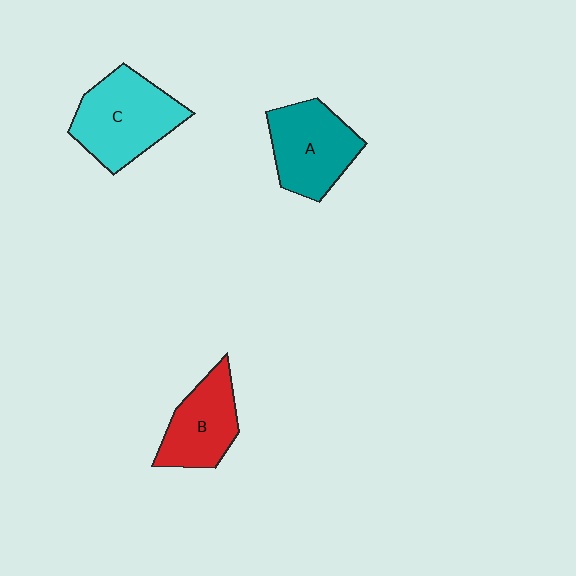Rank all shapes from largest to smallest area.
From largest to smallest: C (cyan), A (teal), B (red).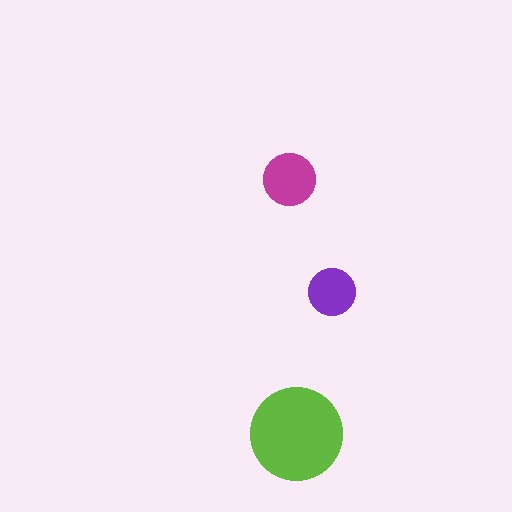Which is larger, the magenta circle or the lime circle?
The lime one.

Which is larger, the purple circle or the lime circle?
The lime one.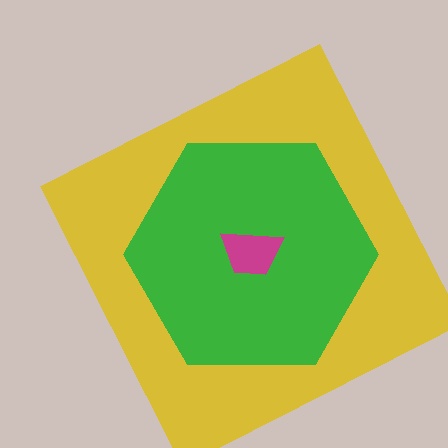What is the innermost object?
The magenta trapezoid.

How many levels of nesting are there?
3.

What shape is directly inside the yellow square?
The green hexagon.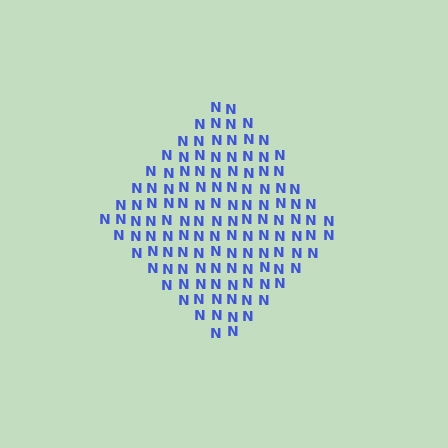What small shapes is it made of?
It is made of small letter N's.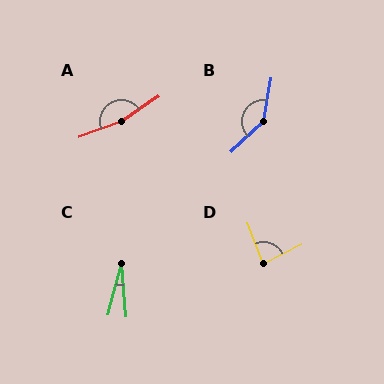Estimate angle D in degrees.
Approximately 85 degrees.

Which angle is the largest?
A, at approximately 166 degrees.